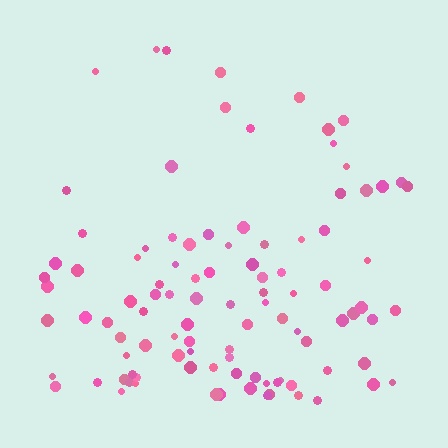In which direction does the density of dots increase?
From top to bottom, with the bottom side densest.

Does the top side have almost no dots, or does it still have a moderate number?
Still a moderate number, just noticeably fewer than the bottom.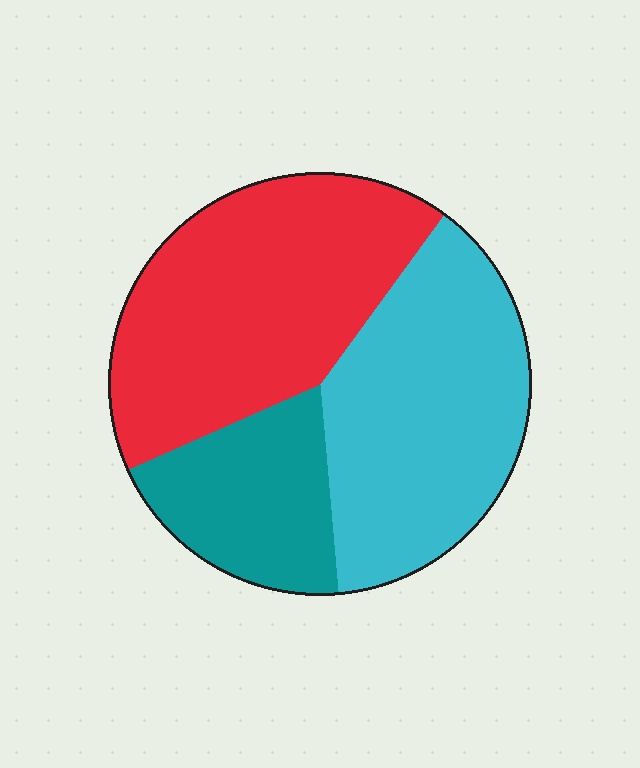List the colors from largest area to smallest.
From largest to smallest: red, cyan, teal.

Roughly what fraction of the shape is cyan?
Cyan takes up between a quarter and a half of the shape.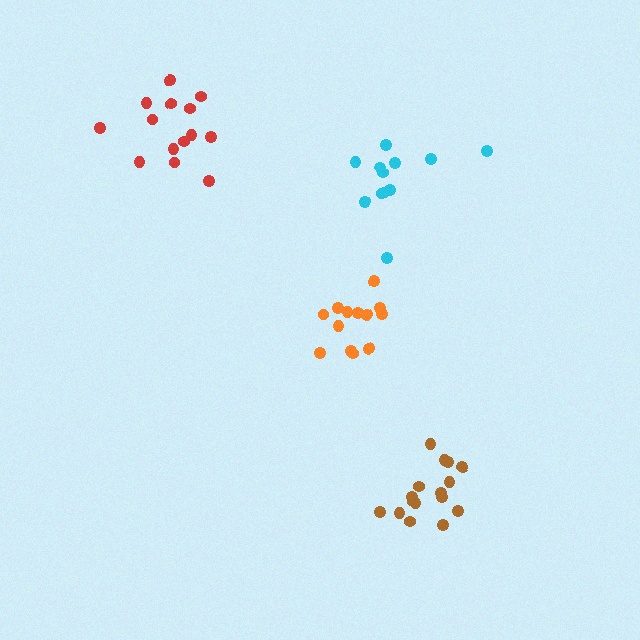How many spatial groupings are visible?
There are 4 spatial groupings.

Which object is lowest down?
The brown cluster is bottommost.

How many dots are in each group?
Group 1: 16 dots, Group 2: 12 dots, Group 3: 14 dots, Group 4: 13 dots (55 total).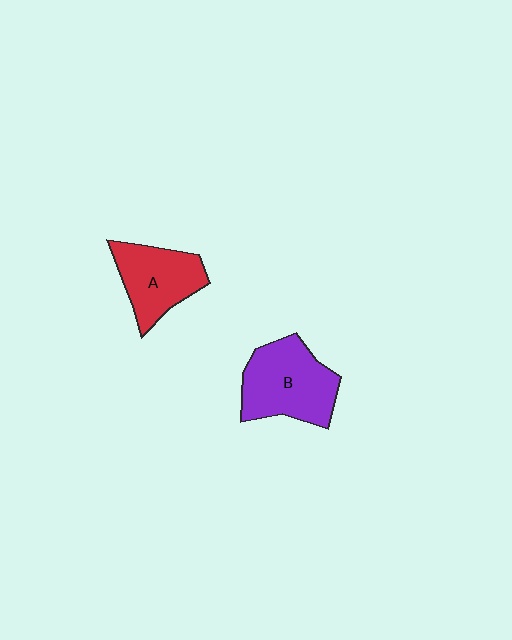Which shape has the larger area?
Shape B (purple).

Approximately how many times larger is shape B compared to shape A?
Approximately 1.2 times.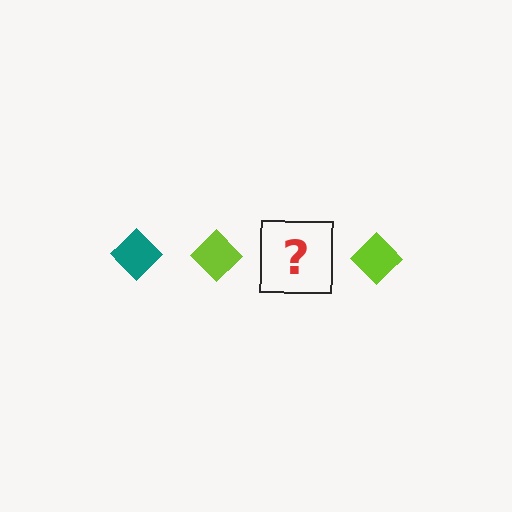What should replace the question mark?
The question mark should be replaced with a teal diamond.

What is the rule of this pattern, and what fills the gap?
The rule is that the pattern cycles through teal, lime diamonds. The gap should be filled with a teal diamond.